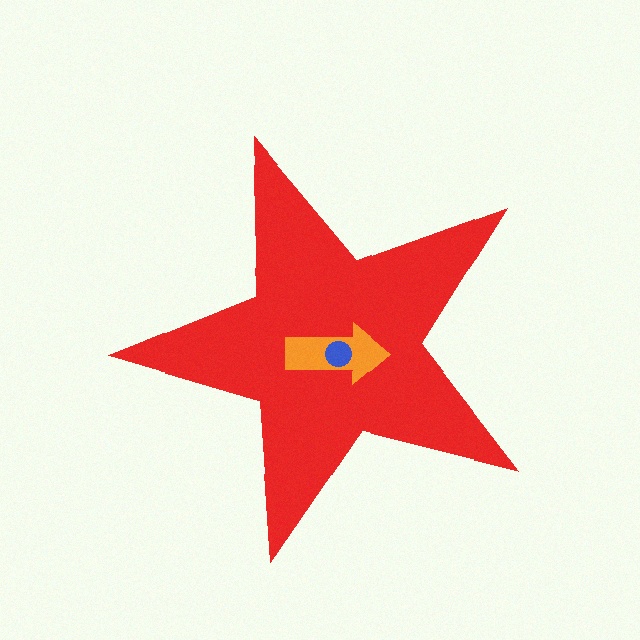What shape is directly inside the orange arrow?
The blue circle.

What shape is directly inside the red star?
The orange arrow.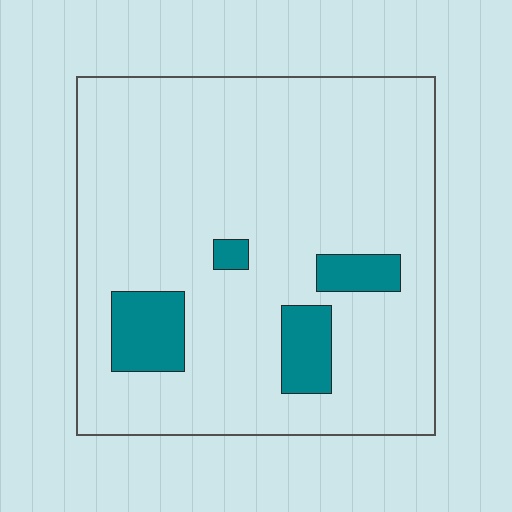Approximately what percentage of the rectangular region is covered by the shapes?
Approximately 10%.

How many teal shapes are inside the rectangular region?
4.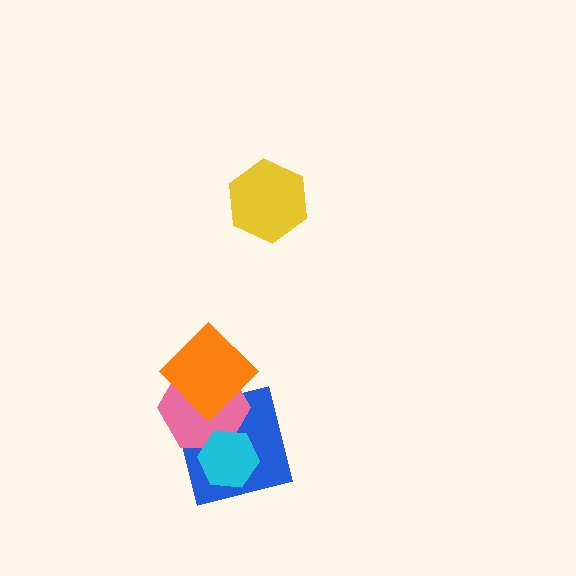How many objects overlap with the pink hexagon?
3 objects overlap with the pink hexagon.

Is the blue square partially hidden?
Yes, it is partially covered by another shape.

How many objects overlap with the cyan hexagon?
2 objects overlap with the cyan hexagon.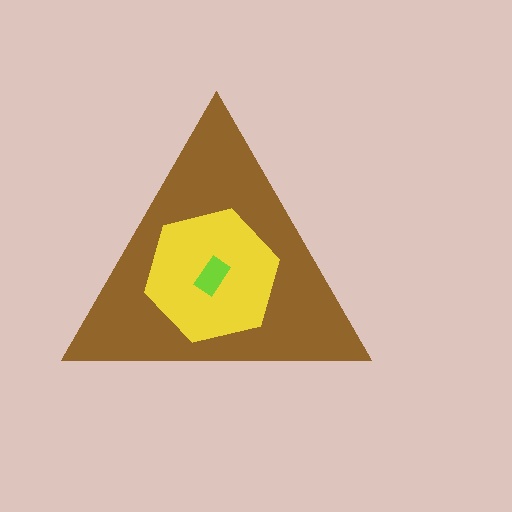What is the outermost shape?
The brown triangle.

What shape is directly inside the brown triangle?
The yellow hexagon.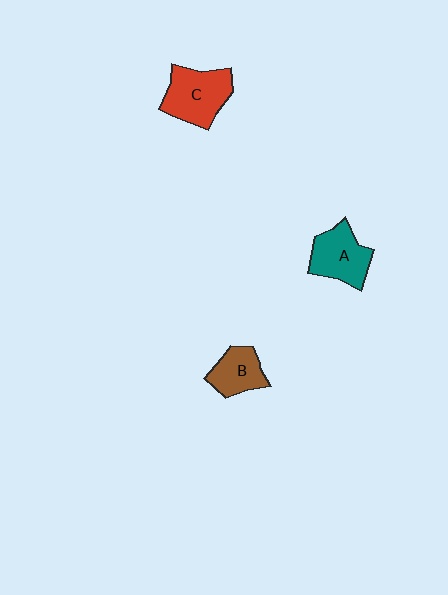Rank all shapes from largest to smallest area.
From largest to smallest: C (red), A (teal), B (brown).